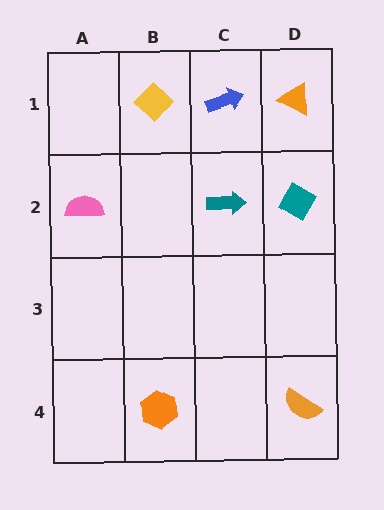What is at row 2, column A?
A pink semicircle.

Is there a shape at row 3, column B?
No, that cell is empty.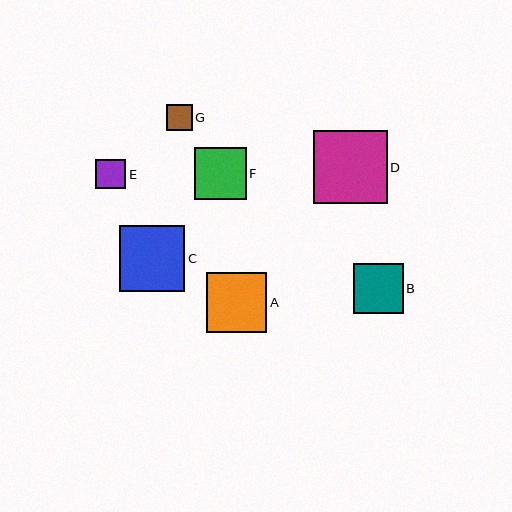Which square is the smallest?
Square G is the smallest with a size of approximately 26 pixels.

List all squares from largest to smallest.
From largest to smallest: D, C, A, F, B, E, G.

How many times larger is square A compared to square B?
Square A is approximately 1.2 times the size of square B.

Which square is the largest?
Square D is the largest with a size of approximately 74 pixels.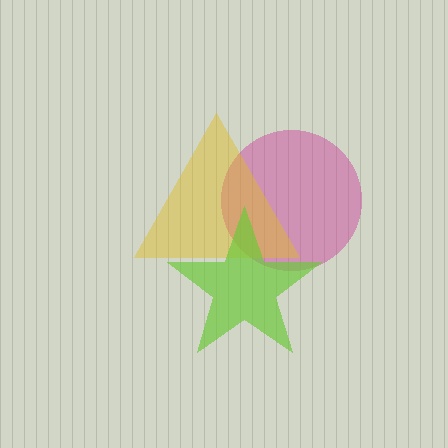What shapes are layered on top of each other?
The layered shapes are: a magenta circle, a yellow triangle, a lime star.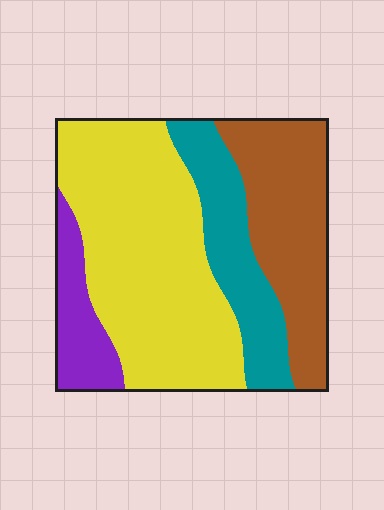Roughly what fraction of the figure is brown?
Brown takes up about one quarter (1/4) of the figure.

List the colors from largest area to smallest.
From largest to smallest: yellow, brown, teal, purple.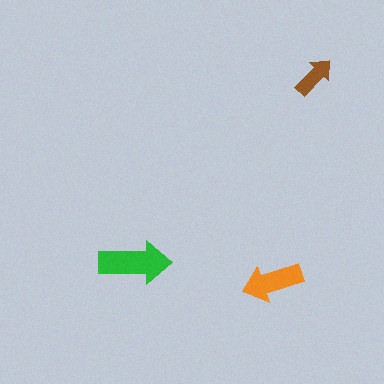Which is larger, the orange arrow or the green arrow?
The green one.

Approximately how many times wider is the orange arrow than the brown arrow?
About 1.5 times wider.